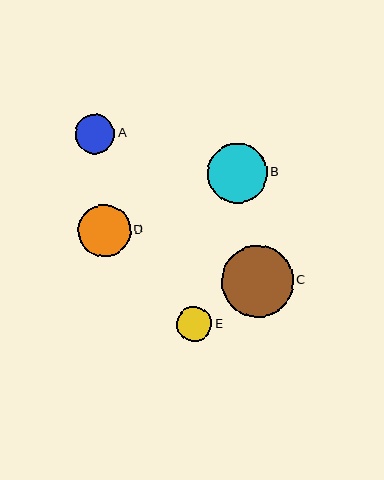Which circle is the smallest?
Circle E is the smallest with a size of approximately 35 pixels.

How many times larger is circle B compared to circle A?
Circle B is approximately 1.5 times the size of circle A.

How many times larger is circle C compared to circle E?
Circle C is approximately 2.1 times the size of circle E.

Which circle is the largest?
Circle C is the largest with a size of approximately 72 pixels.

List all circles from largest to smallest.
From largest to smallest: C, B, D, A, E.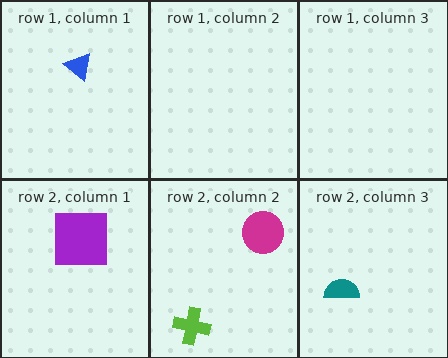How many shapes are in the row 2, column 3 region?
1.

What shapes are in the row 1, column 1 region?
The blue triangle.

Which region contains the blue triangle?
The row 1, column 1 region.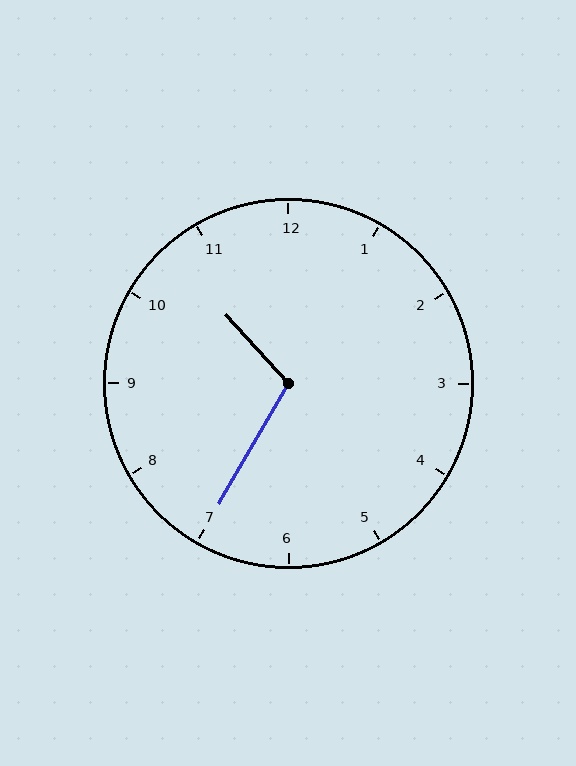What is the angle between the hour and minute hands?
Approximately 108 degrees.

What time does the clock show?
10:35.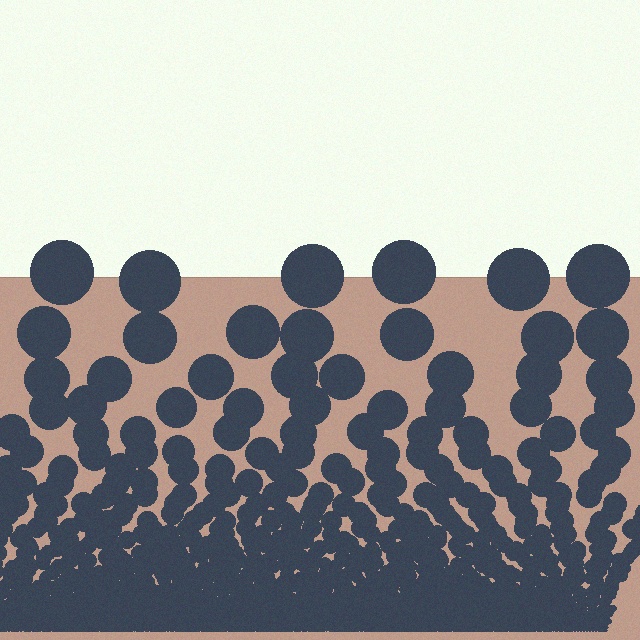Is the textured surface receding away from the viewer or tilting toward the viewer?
The surface appears to tilt toward the viewer. Texture elements get larger and sparser toward the top.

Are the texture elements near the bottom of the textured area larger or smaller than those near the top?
Smaller. The gradient is inverted — elements near the bottom are smaller and denser.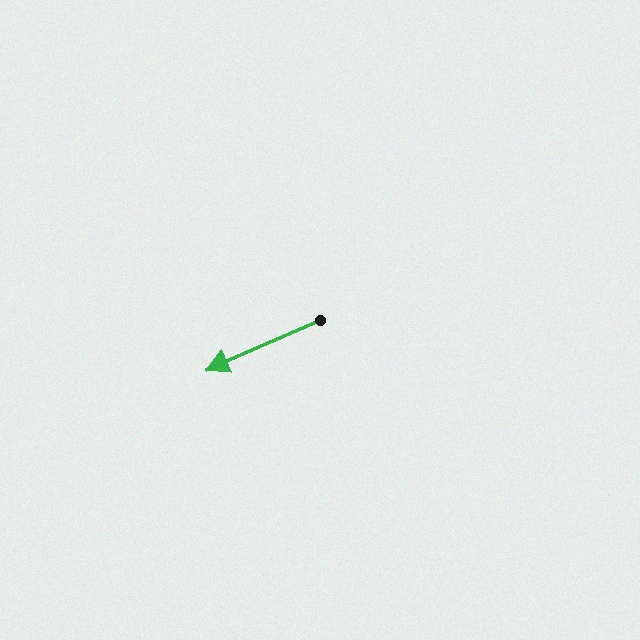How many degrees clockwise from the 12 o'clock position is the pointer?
Approximately 246 degrees.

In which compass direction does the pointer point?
Southwest.